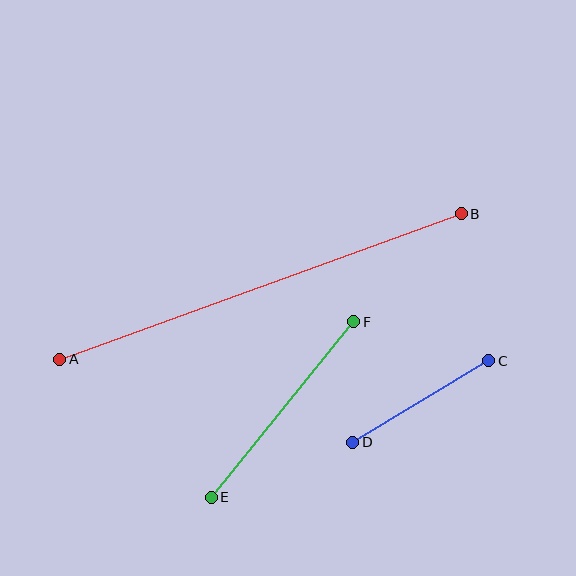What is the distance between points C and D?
The distance is approximately 158 pixels.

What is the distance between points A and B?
The distance is approximately 427 pixels.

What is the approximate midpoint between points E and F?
The midpoint is at approximately (282, 410) pixels.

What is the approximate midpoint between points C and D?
The midpoint is at approximately (421, 402) pixels.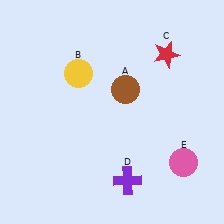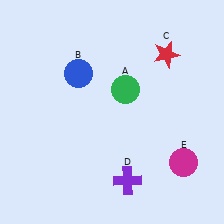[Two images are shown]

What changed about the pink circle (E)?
In Image 1, E is pink. In Image 2, it changed to magenta.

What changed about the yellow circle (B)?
In Image 1, B is yellow. In Image 2, it changed to blue.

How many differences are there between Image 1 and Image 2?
There are 3 differences between the two images.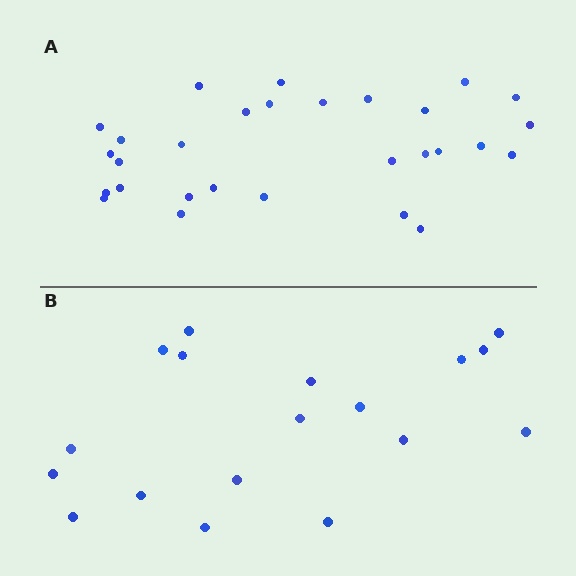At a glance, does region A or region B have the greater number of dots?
Region A (the top region) has more dots.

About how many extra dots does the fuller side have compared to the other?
Region A has roughly 12 or so more dots than region B.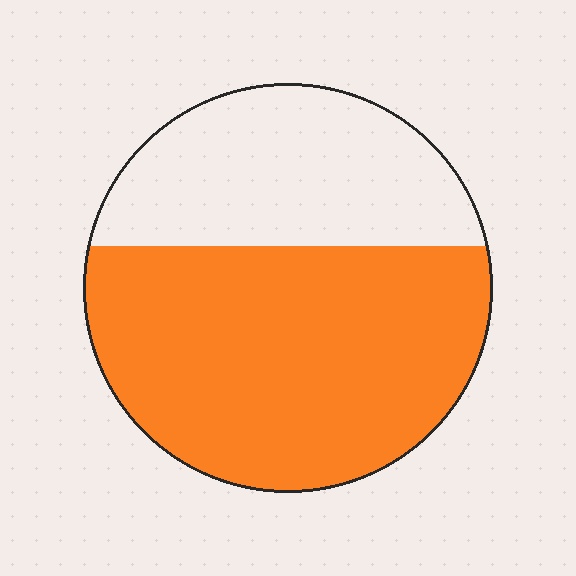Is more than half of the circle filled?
Yes.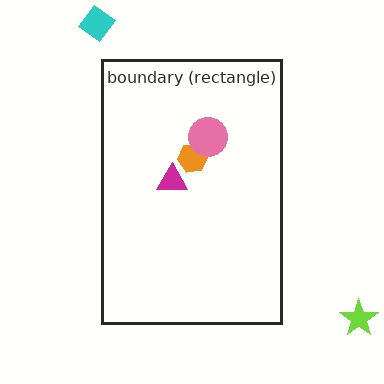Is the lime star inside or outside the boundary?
Outside.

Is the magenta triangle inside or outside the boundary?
Inside.